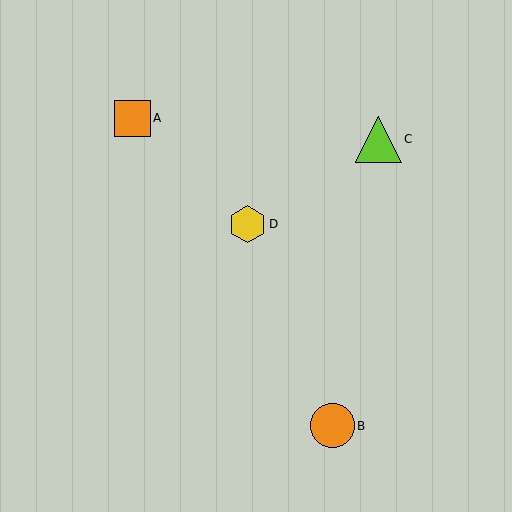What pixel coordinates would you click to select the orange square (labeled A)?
Click at (133, 118) to select the orange square A.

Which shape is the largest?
The lime triangle (labeled C) is the largest.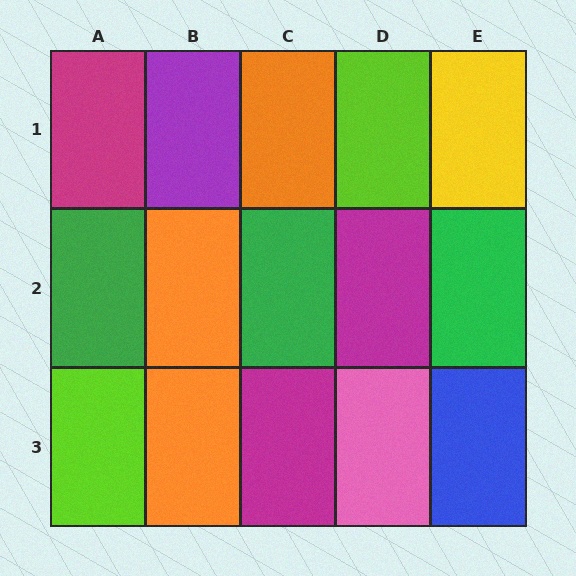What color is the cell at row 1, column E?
Yellow.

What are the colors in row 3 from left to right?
Lime, orange, magenta, pink, blue.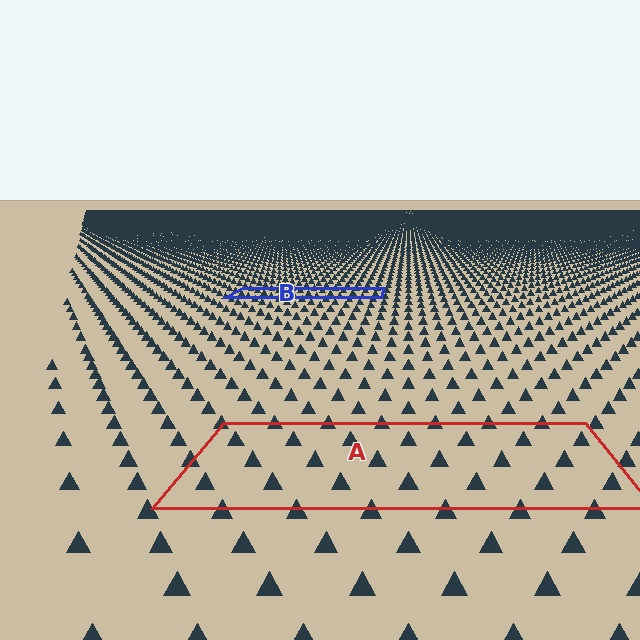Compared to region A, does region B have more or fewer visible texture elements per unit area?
Region B has more texture elements per unit area — they are packed more densely because it is farther away.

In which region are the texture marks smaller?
The texture marks are smaller in region B, because it is farther away.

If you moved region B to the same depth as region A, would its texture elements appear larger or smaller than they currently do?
They would appear larger. At a closer depth, the same texture elements are projected at a bigger on-screen size.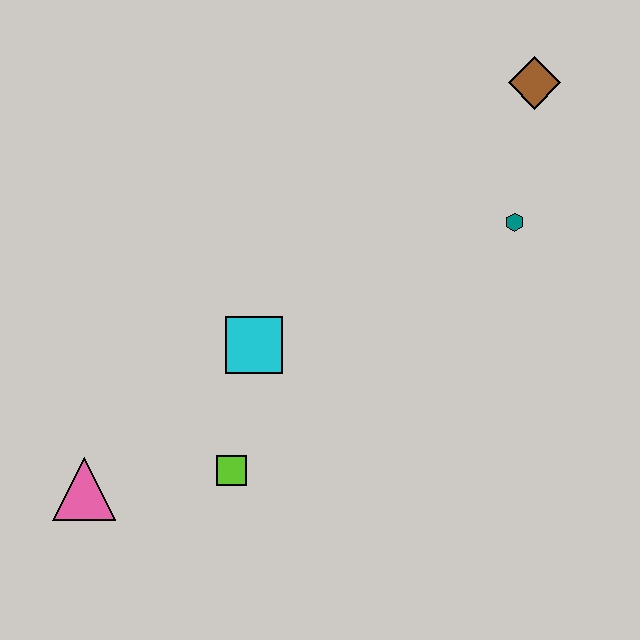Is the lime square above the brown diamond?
No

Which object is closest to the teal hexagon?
The brown diamond is closest to the teal hexagon.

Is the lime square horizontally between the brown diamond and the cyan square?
No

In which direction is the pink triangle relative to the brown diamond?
The pink triangle is to the left of the brown diamond.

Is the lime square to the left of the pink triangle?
No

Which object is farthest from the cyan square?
The brown diamond is farthest from the cyan square.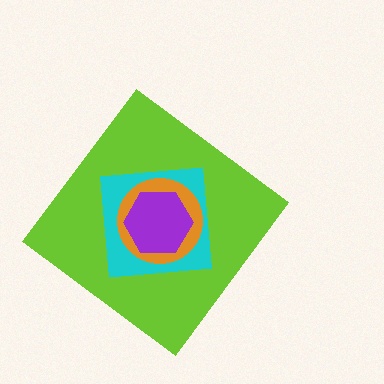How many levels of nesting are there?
4.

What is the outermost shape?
The lime diamond.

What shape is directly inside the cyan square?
The orange circle.